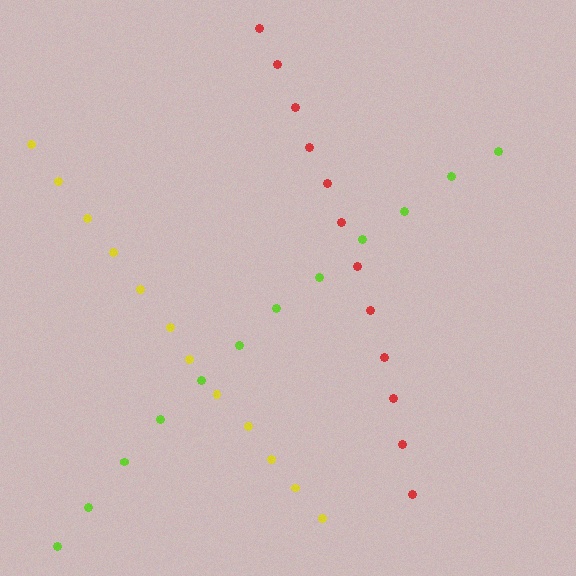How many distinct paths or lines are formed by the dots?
There are 3 distinct paths.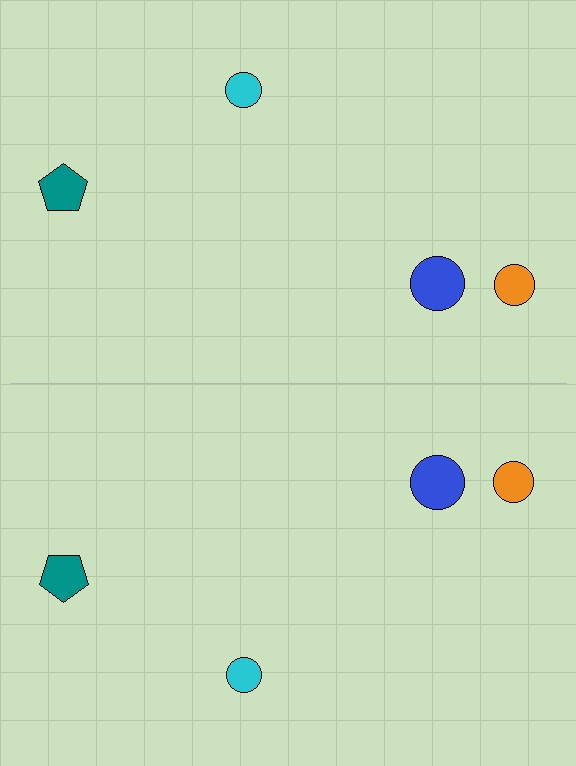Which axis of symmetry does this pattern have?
The pattern has a horizontal axis of symmetry running through the center of the image.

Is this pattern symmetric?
Yes, this pattern has bilateral (reflection) symmetry.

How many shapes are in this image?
There are 8 shapes in this image.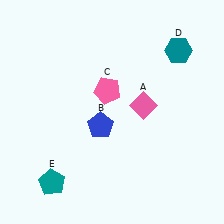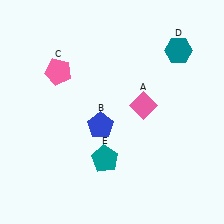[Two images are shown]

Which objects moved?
The objects that moved are: the pink pentagon (C), the teal pentagon (E).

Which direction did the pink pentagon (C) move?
The pink pentagon (C) moved left.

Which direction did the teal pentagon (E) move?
The teal pentagon (E) moved right.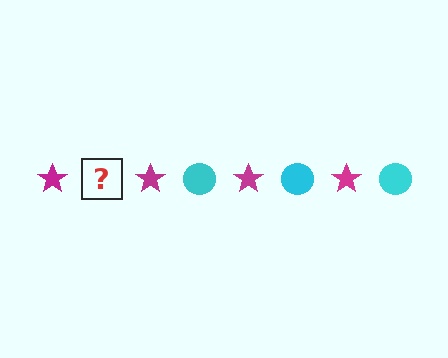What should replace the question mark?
The question mark should be replaced with a cyan circle.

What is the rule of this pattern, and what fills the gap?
The rule is that the pattern alternates between magenta star and cyan circle. The gap should be filled with a cyan circle.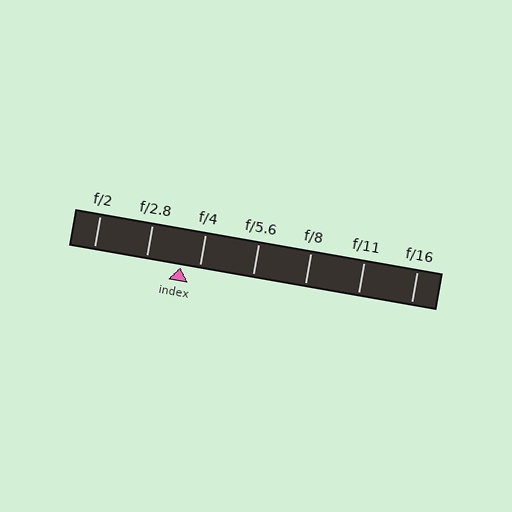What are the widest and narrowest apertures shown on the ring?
The widest aperture shown is f/2 and the narrowest is f/16.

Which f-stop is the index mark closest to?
The index mark is closest to f/4.